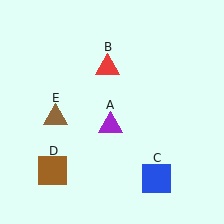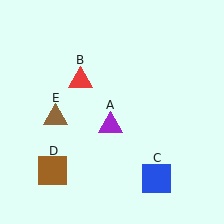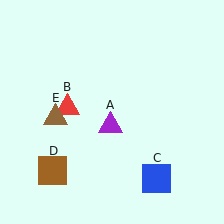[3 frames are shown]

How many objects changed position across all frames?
1 object changed position: red triangle (object B).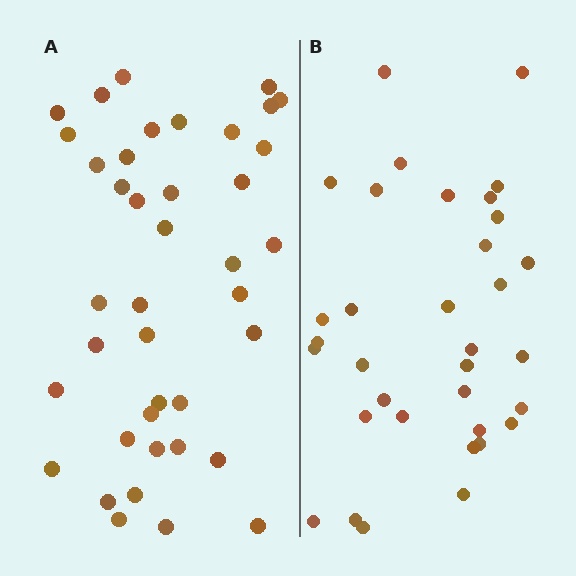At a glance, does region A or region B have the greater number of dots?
Region A (the left region) has more dots.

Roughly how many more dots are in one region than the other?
Region A has about 6 more dots than region B.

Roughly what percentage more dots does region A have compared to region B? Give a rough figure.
About 20% more.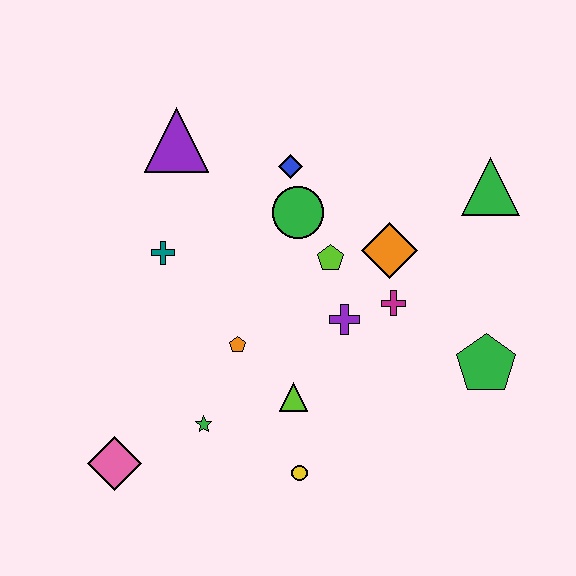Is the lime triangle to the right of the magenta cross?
No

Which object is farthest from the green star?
The green triangle is farthest from the green star.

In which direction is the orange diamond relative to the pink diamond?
The orange diamond is to the right of the pink diamond.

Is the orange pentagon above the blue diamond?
No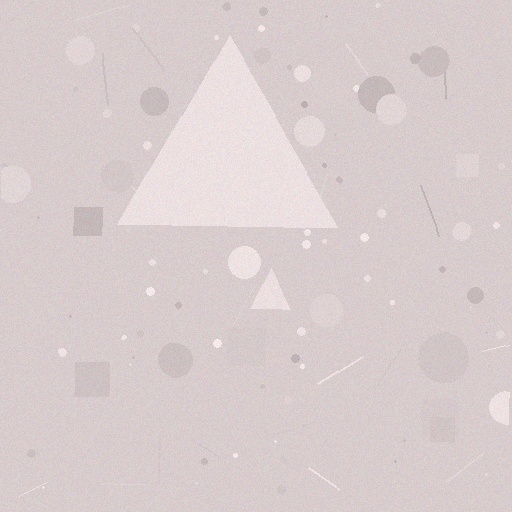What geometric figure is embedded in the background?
A triangle is embedded in the background.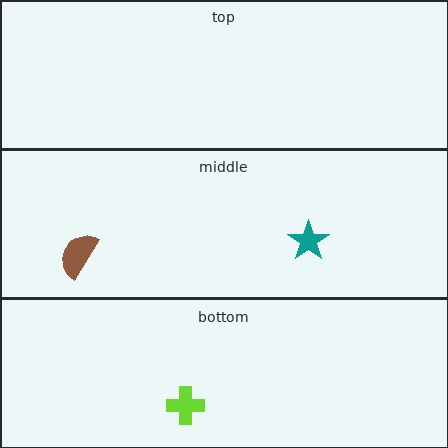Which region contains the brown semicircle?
The middle region.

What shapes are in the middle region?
The teal star, the brown semicircle.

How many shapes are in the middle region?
2.